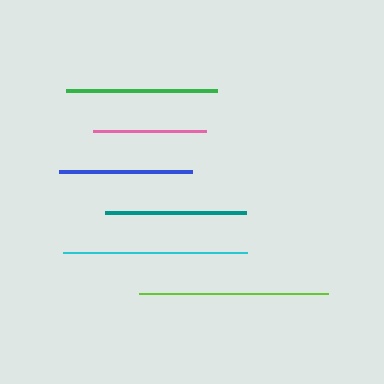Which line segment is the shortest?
The pink line is the shortest at approximately 114 pixels.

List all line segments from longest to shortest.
From longest to shortest: lime, cyan, green, teal, blue, pink.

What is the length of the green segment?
The green segment is approximately 152 pixels long.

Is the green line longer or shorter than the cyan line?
The cyan line is longer than the green line.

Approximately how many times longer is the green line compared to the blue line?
The green line is approximately 1.1 times the length of the blue line.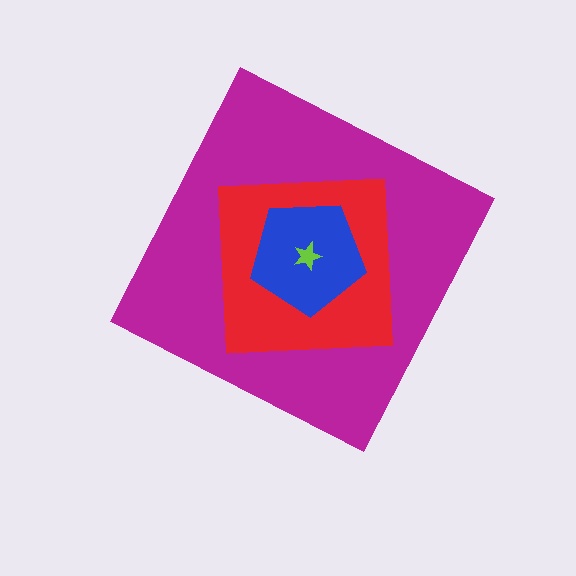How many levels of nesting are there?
4.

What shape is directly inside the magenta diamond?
The red square.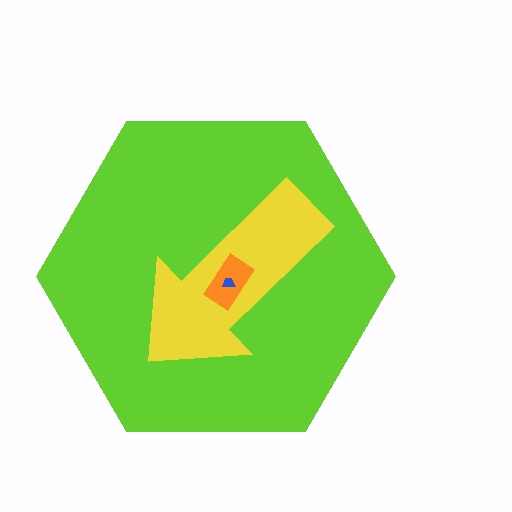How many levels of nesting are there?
4.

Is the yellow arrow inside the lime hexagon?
Yes.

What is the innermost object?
The blue trapezoid.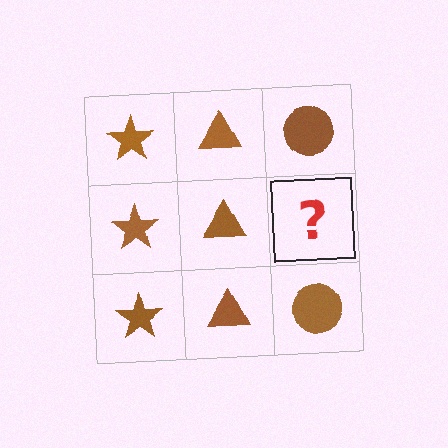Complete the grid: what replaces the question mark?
The question mark should be replaced with a brown circle.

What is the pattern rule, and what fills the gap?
The rule is that each column has a consistent shape. The gap should be filled with a brown circle.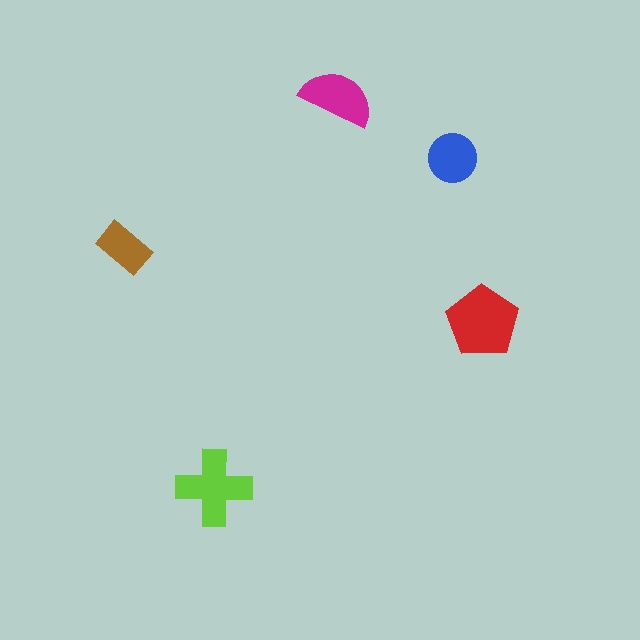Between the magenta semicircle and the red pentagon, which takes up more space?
The red pentagon.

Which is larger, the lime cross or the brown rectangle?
The lime cross.